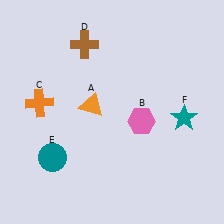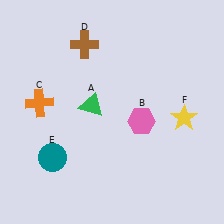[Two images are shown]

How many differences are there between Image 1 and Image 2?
There are 2 differences between the two images.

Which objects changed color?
A changed from orange to green. F changed from teal to yellow.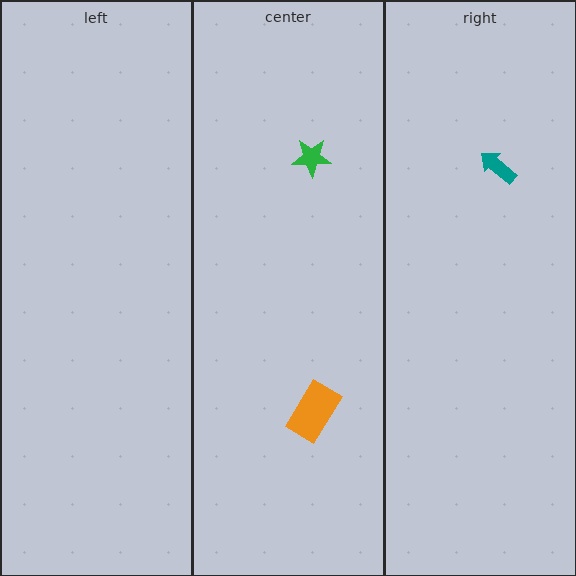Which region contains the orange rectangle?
The center region.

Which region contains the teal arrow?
The right region.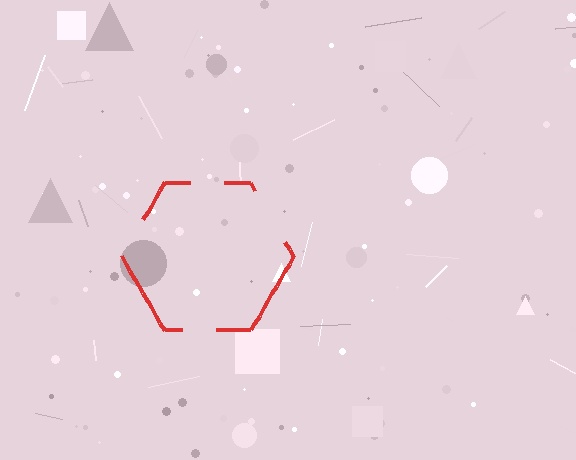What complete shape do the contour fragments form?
The contour fragments form a hexagon.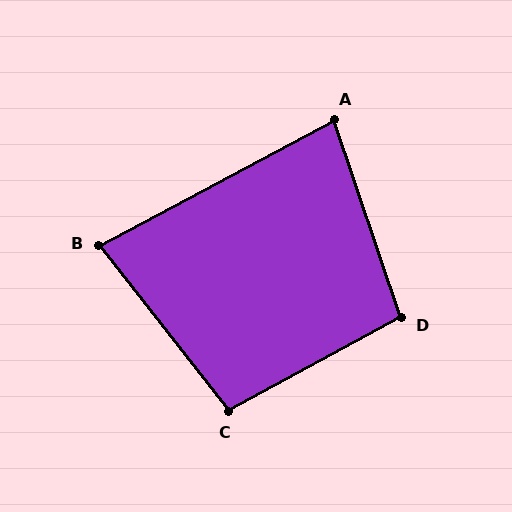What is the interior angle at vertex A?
Approximately 80 degrees (acute).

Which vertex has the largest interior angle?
D, at approximately 100 degrees.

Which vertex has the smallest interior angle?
B, at approximately 80 degrees.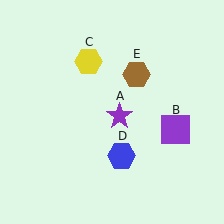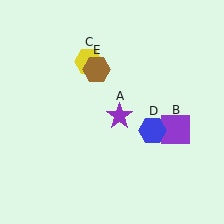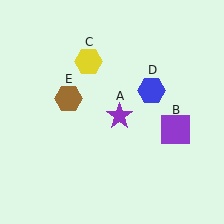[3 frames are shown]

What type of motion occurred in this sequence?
The blue hexagon (object D), brown hexagon (object E) rotated counterclockwise around the center of the scene.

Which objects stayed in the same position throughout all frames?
Purple star (object A) and purple square (object B) and yellow hexagon (object C) remained stationary.